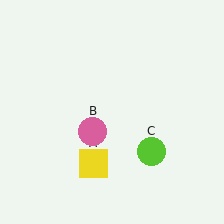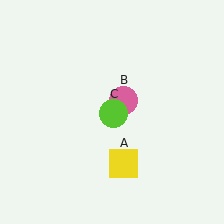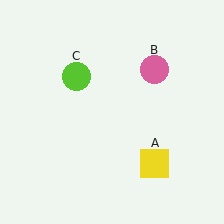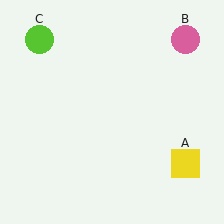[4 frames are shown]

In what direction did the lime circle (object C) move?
The lime circle (object C) moved up and to the left.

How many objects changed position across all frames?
3 objects changed position: yellow square (object A), pink circle (object B), lime circle (object C).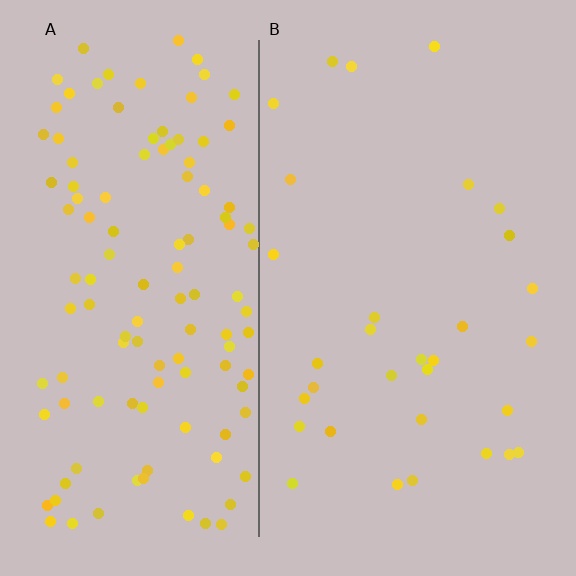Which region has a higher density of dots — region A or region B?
A (the left).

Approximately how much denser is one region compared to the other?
Approximately 3.8× — region A over region B.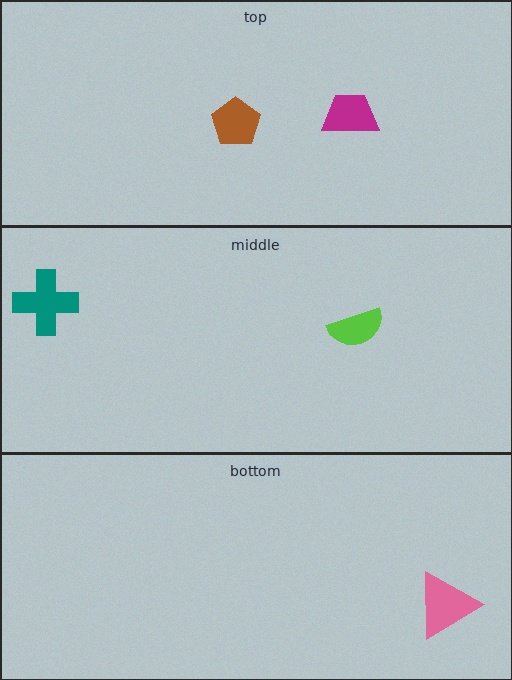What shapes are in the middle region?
The lime semicircle, the teal cross.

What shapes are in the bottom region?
The pink triangle.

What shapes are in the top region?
The brown pentagon, the magenta trapezoid.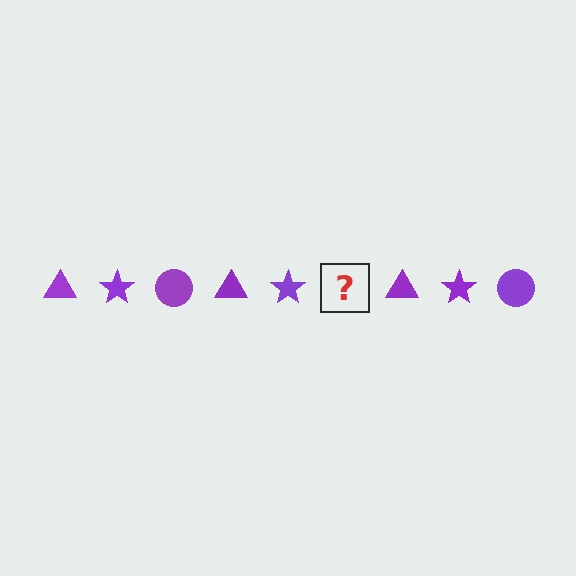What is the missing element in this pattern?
The missing element is a purple circle.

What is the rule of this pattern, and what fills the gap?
The rule is that the pattern cycles through triangle, star, circle shapes in purple. The gap should be filled with a purple circle.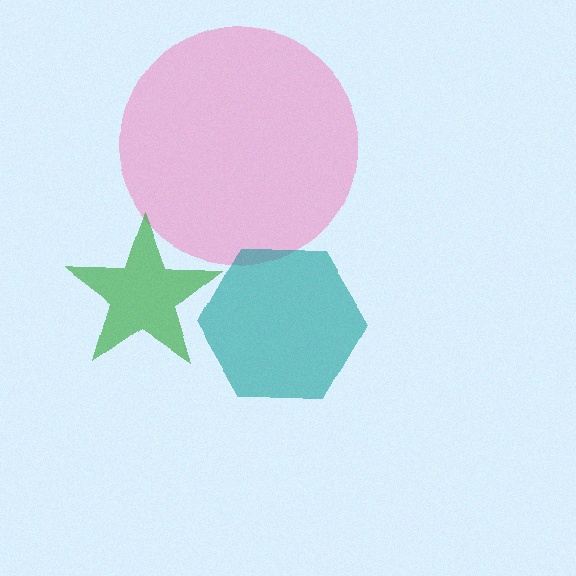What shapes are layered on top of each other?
The layered shapes are: a pink circle, a teal hexagon, a green star.